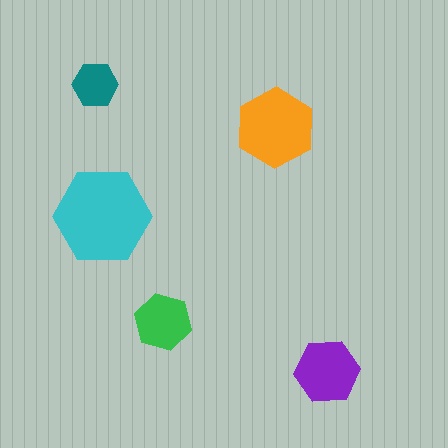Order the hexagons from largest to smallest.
the cyan one, the orange one, the purple one, the green one, the teal one.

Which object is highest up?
The teal hexagon is topmost.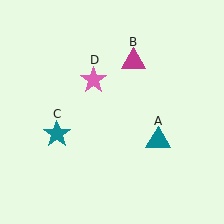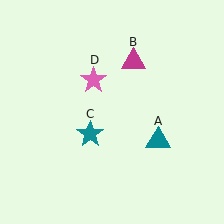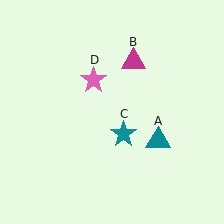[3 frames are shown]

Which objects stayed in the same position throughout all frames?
Teal triangle (object A) and magenta triangle (object B) and pink star (object D) remained stationary.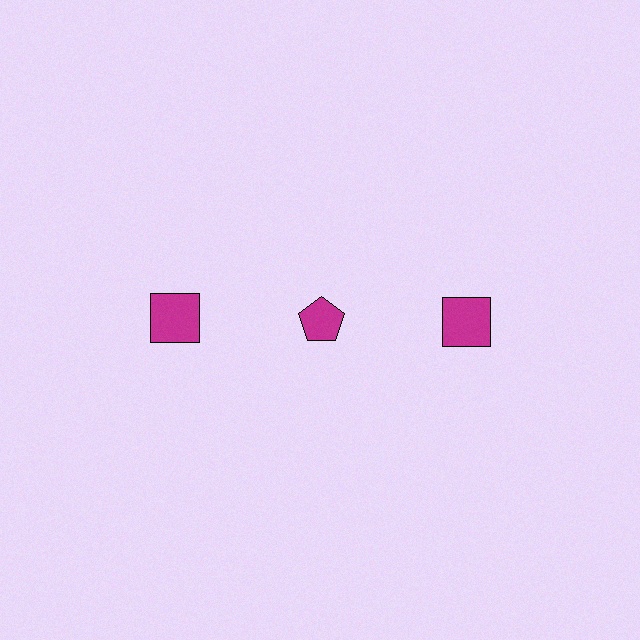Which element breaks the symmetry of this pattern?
The magenta pentagon in the top row, second from left column breaks the symmetry. All other shapes are magenta squares.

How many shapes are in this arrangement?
There are 3 shapes arranged in a grid pattern.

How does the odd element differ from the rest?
It has a different shape: pentagon instead of square.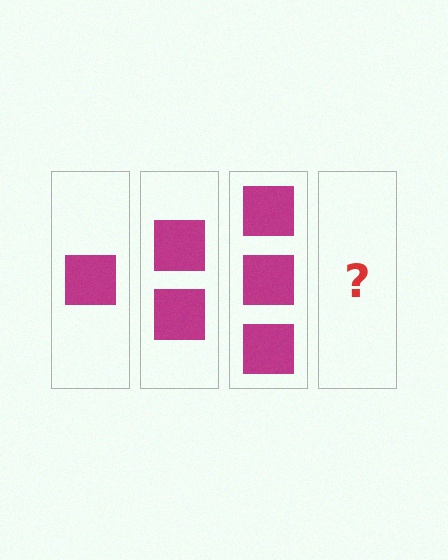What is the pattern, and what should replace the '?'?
The pattern is that each step adds one more square. The '?' should be 4 squares.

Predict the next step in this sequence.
The next step is 4 squares.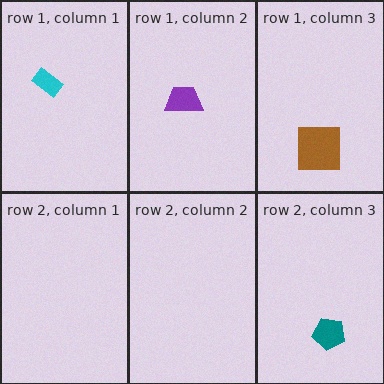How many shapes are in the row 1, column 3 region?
1.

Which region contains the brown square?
The row 1, column 3 region.